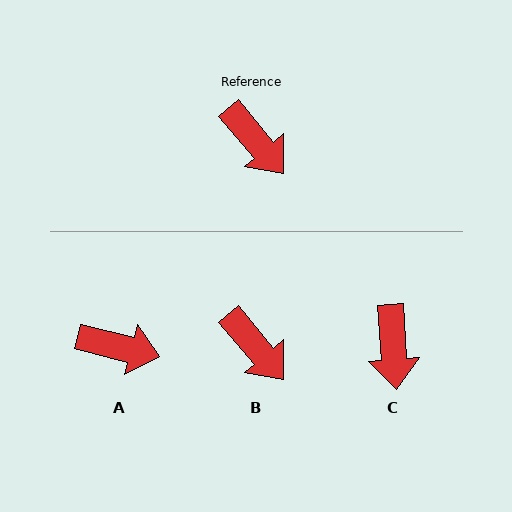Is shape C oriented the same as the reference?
No, it is off by about 36 degrees.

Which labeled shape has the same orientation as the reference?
B.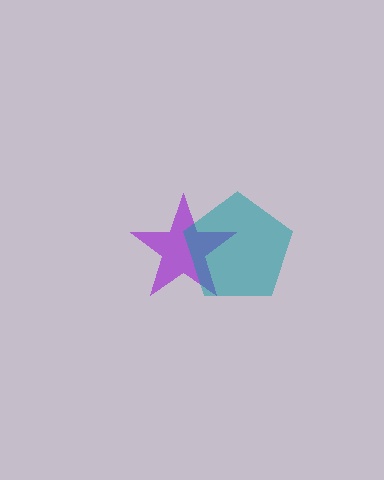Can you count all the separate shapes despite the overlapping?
Yes, there are 2 separate shapes.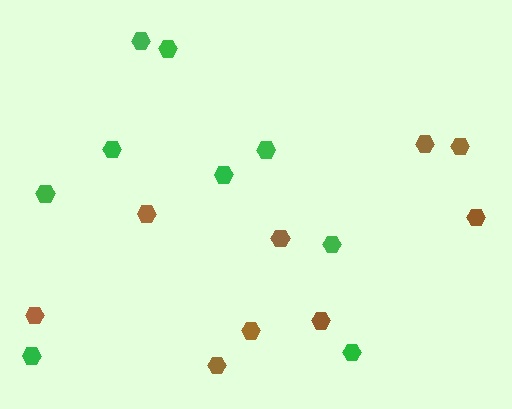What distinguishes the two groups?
There are 2 groups: one group of green hexagons (9) and one group of brown hexagons (9).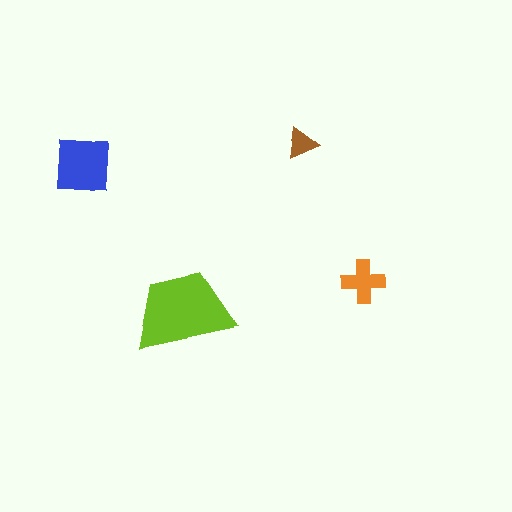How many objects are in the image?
There are 4 objects in the image.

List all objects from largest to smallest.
The lime trapezoid, the blue square, the orange cross, the brown triangle.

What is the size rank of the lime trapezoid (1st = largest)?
1st.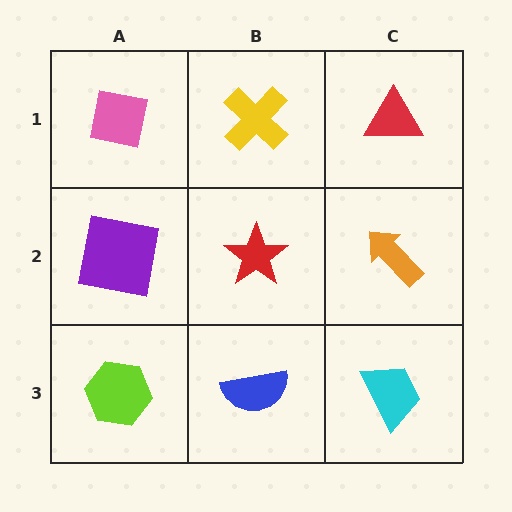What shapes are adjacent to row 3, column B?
A red star (row 2, column B), a lime hexagon (row 3, column A), a cyan trapezoid (row 3, column C).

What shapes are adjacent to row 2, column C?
A red triangle (row 1, column C), a cyan trapezoid (row 3, column C), a red star (row 2, column B).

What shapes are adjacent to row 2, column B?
A yellow cross (row 1, column B), a blue semicircle (row 3, column B), a purple square (row 2, column A), an orange arrow (row 2, column C).